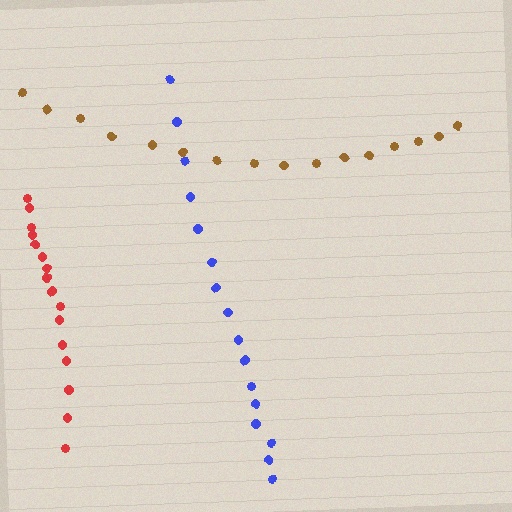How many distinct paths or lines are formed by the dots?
There are 3 distinct paths.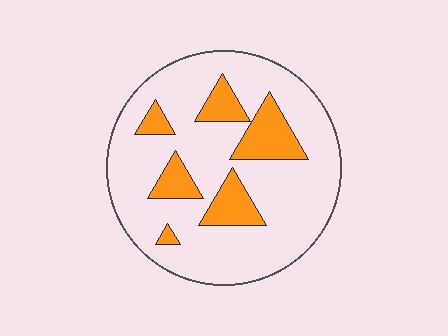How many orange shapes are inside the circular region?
6.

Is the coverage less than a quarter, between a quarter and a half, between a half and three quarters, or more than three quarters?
Less than a quarter.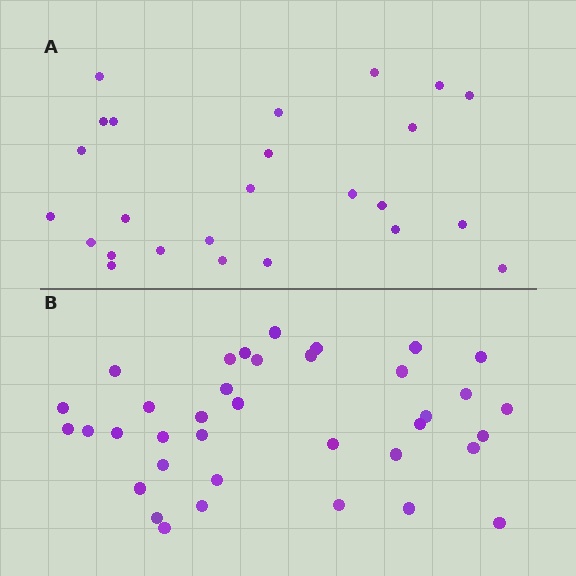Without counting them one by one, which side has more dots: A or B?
Region B (the bottom region) has more dots.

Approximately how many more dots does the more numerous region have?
Region B has roughly 12 or so more dots than region A.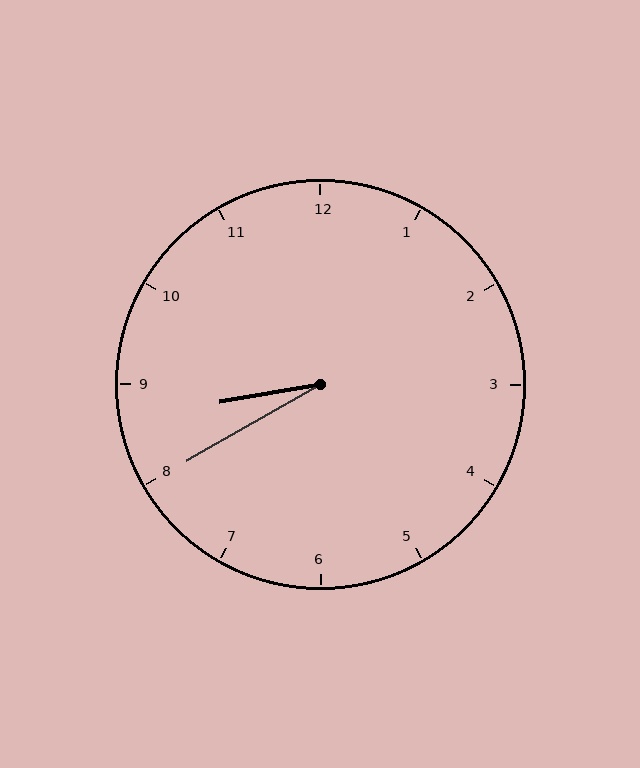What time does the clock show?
8:40.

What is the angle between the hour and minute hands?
Approximately 20 degrees.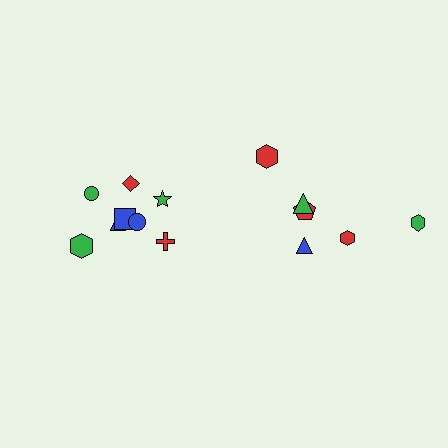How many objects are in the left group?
There are 8 objects.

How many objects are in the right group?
There are 6 objects.